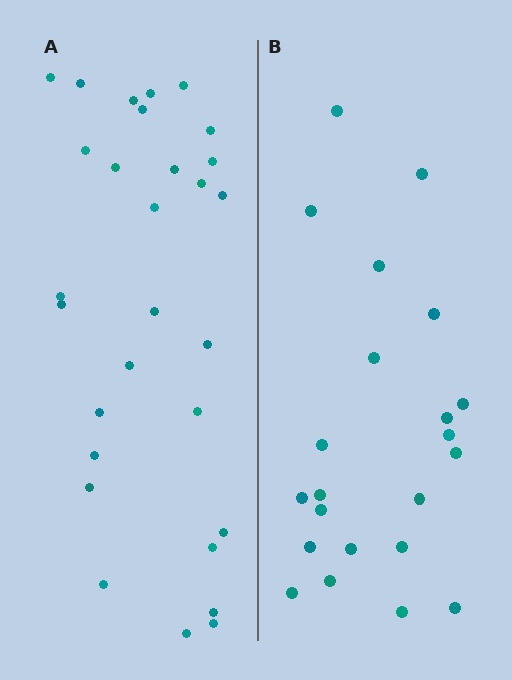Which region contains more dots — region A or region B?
Region A (the left region) has more dots.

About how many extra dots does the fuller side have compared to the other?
Region A has roughly 8 or so more dots than region B.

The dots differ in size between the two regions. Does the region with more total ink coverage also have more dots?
No. Region B has more total ink coverage because its dots are larger, but region A actually contains more individual dots. Total area can be misleading — the number of items is what matters here.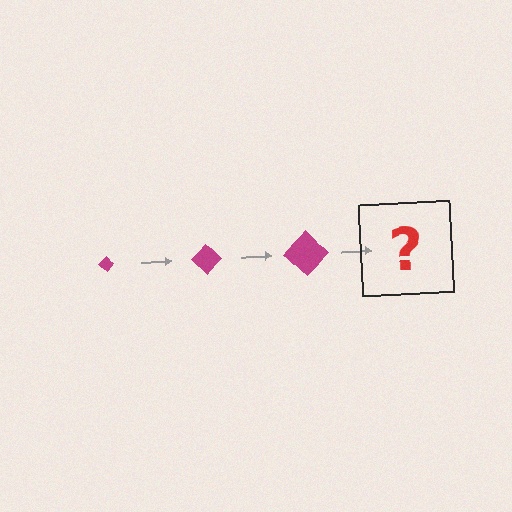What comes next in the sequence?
The next element should be a magenta diamond, larger than the previous one.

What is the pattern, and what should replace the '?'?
The pattern is that the diamond gets progressively larger each step. The '?' should be a magenta diamond, larger than the previous one.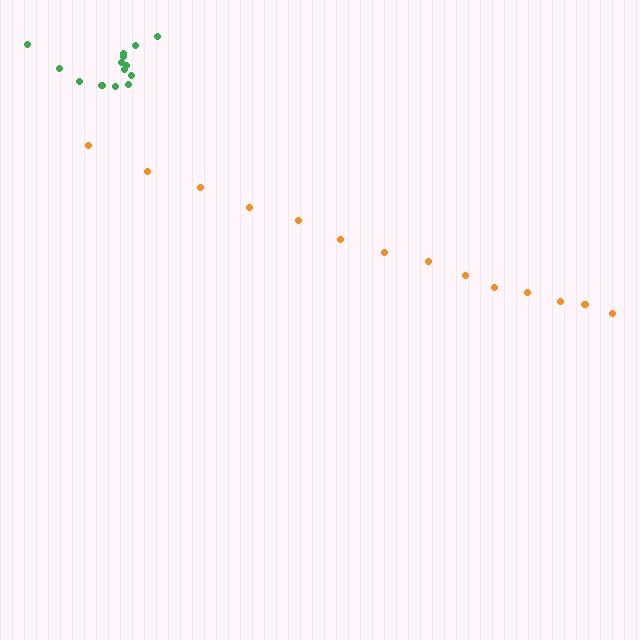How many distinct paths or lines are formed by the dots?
There are 2 distinct paths.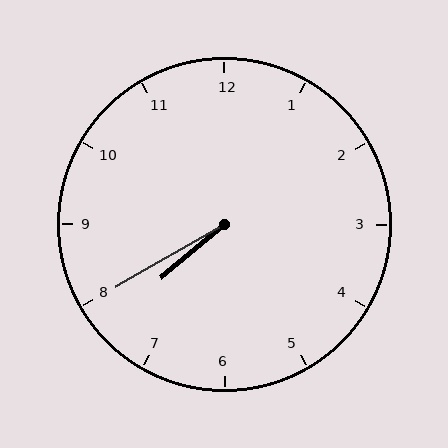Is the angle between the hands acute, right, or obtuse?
It is acute.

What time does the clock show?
7:40.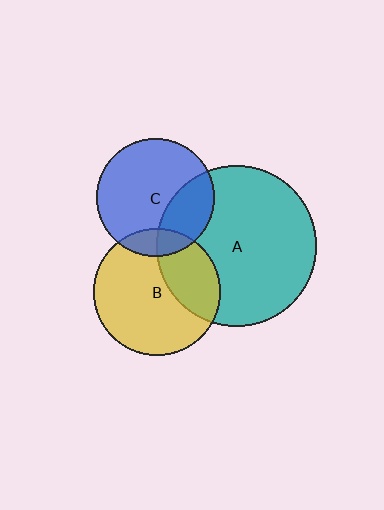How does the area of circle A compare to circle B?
Approximately 1.6 times.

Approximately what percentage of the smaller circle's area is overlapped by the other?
Approximately 30%.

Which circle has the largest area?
Circle A (teal).